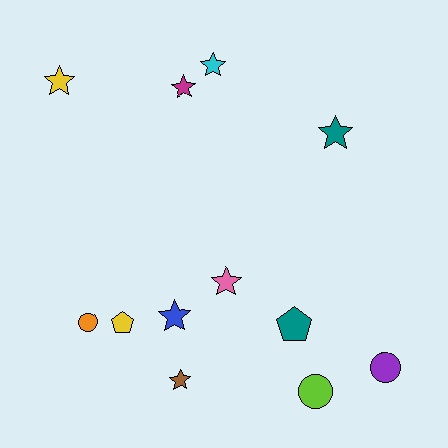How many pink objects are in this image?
There is 1 pink object.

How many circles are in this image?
There are 3 circles.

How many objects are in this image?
There are 12 objects.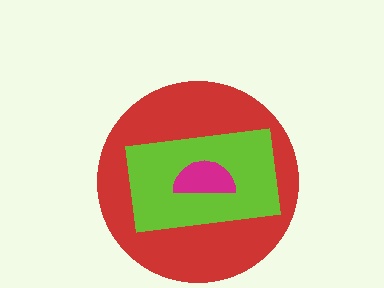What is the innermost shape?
The magenta semicircle.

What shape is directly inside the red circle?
The lime rectangle.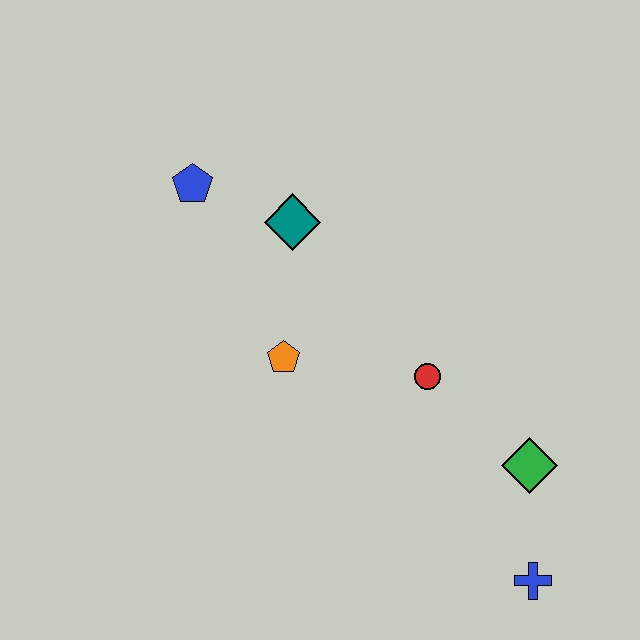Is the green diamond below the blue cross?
No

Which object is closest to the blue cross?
The green diamond is closest to the blue cross.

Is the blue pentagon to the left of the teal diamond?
Yes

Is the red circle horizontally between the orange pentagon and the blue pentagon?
No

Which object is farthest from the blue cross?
The blue pentagon is farthest from the blue cross.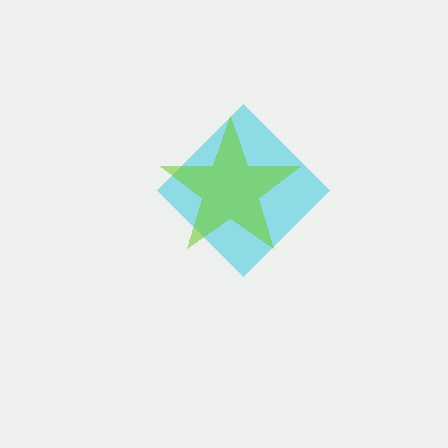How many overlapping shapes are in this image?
There are 2 overlapping shapes in the image.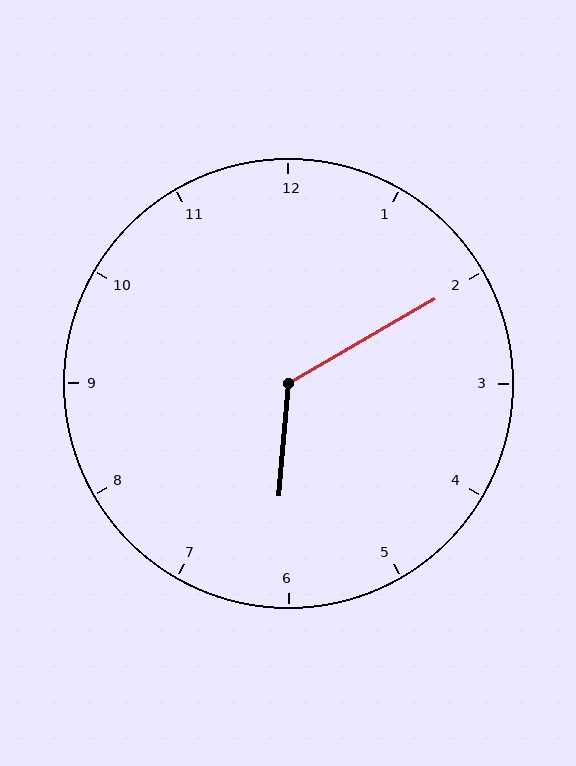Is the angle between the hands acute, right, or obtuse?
It is obtuse.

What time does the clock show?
6:10.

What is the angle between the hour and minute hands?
Approximately 125 degrees.